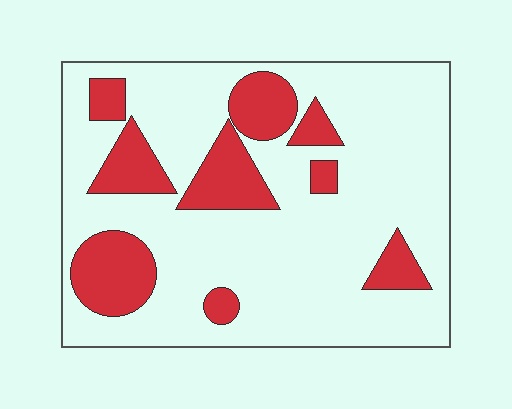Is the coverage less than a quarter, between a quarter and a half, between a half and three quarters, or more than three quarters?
Less than a quarter.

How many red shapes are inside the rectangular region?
9.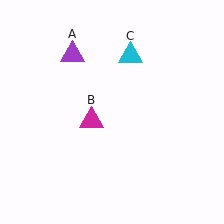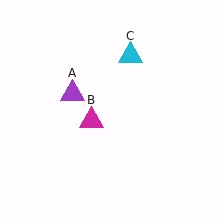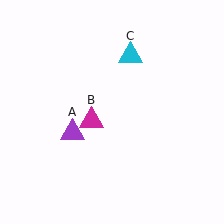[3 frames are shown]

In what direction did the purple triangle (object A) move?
The purple triangle (object A) moved down.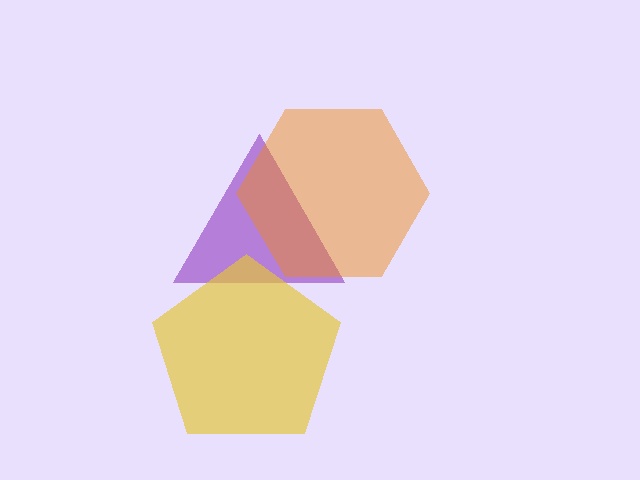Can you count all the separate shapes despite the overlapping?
Yes, there are 3 separate shapes.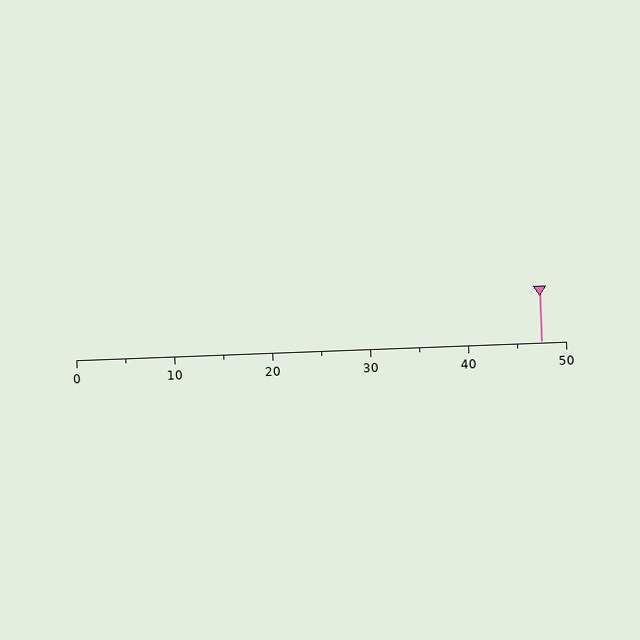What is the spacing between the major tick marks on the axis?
The major ticks are spaced 10 apart.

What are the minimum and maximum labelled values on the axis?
The axis runs from 0 to 50.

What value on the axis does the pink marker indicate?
The marker indicates approximately 47.5.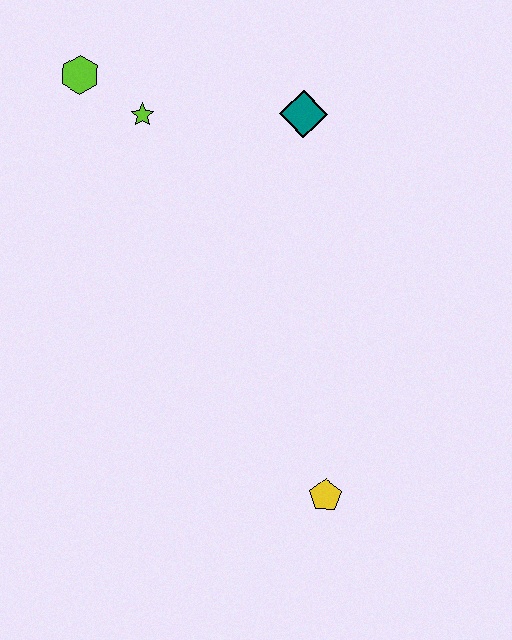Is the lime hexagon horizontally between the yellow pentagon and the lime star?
No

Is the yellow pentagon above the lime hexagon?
No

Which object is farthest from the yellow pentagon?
The lime hexagon is farthest from the yellow pentagon.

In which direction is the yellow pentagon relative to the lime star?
The yellow pentagon is below the lime star.